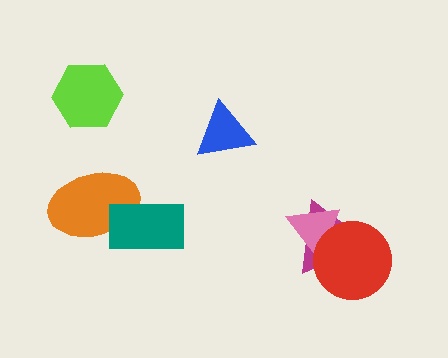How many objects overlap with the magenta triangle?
2 objects overlap with the magenta triangle.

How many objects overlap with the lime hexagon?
0 objects overlap with the lime hexagon.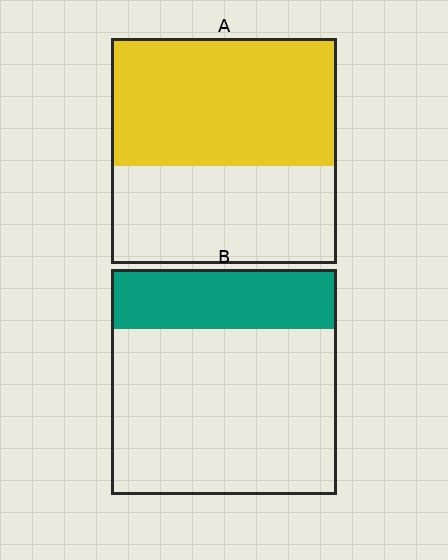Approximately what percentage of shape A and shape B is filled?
A is approximately 55% and B is approximately 25%.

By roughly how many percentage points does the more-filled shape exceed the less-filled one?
By roughly 30 percentage points (A over B).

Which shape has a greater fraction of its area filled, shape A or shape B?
Shape A.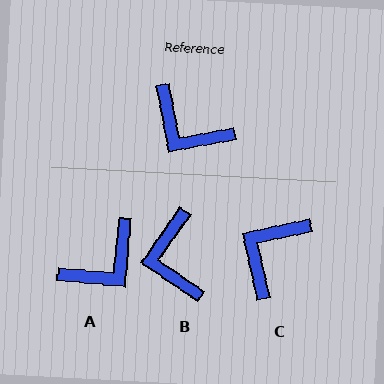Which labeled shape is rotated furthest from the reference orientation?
C, about 88 degrees away.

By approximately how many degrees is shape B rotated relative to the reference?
Approximately 45 degrees clockwise.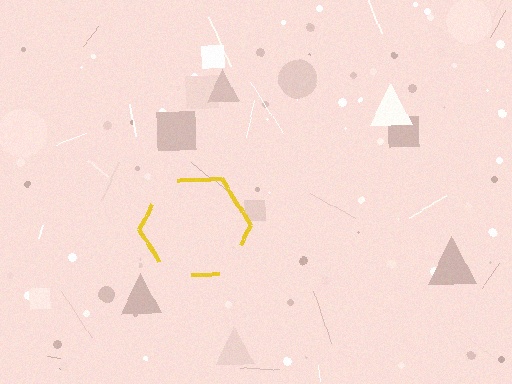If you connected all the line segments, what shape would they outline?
They would outline a hexagon.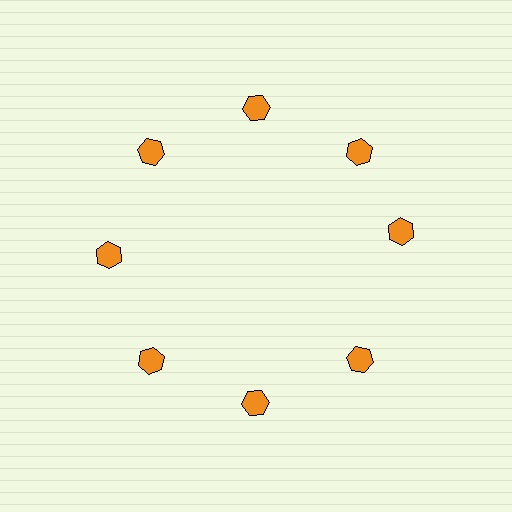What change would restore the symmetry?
The symmetry would be restored by rotating it back into even spacing with its neighbors so that all 8 hexagons sit at equal angles and equal distance from the center.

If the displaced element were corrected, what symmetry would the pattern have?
It would have 8-fold rotational symmetry — the pattern would map onto itself every 45 degrees.